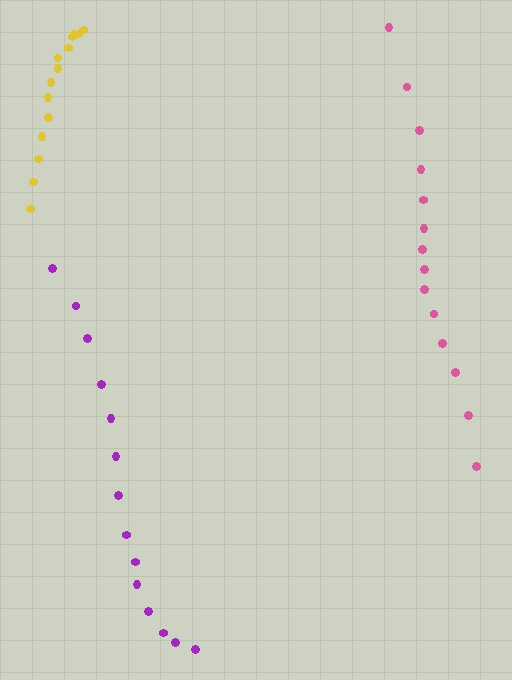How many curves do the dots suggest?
There are 3 distinct paths.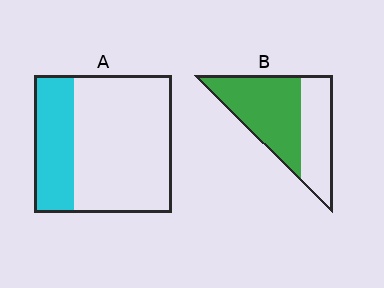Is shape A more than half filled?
No.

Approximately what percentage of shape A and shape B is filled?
A is approximately 30% and B is approximately 60%.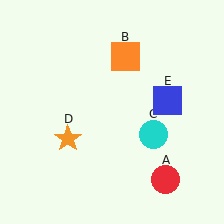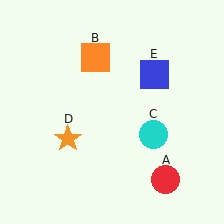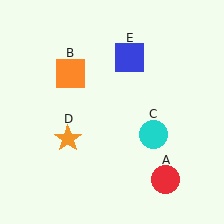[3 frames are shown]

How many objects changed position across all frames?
2 objects changed position: orange square (object B), blue square (object E).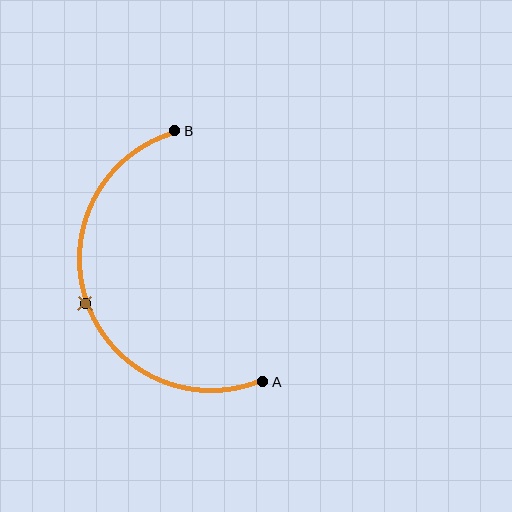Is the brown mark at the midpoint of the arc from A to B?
Yes. The brown mark lies on the arc at equal arc-length from both A and B — it is the arc midpoint.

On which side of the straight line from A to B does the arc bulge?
The arc bulges to the left of the straight line connecting A and B.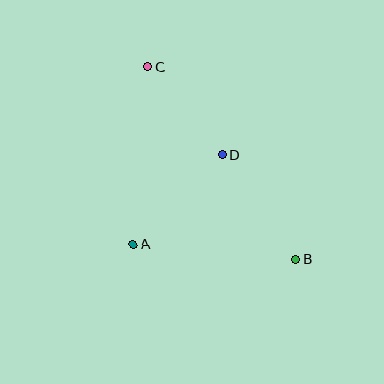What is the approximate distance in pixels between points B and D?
The distance between B and D is approximately 128 pixels.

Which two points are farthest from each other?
Points B and C are farthest from each other.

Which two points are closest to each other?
Points C and D are closest to each other.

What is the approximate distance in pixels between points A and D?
The distance between A and D is approximately 126 pixels.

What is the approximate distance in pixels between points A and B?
The distance between A and B is approximately 163 pixels.